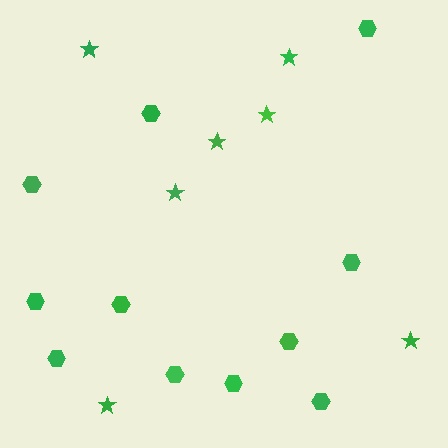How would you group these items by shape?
There are 2 groups: one group of stars (7) and one group of hexagons (11).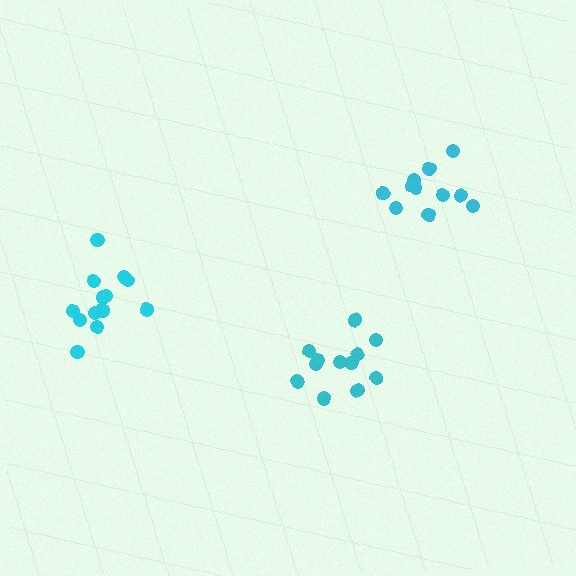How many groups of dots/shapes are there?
There are 3 groups.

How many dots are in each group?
Group 1: 12 dots, Group 2: 11 dots, Group 3: 13 dots (36 total).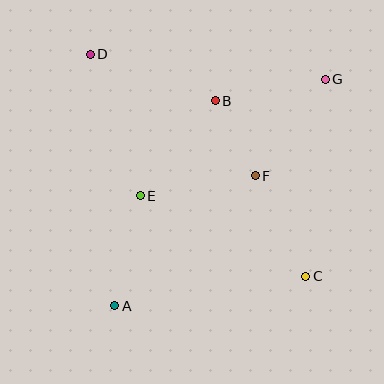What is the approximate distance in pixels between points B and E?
The distance between B and E is approximately 121 pixels.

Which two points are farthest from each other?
Points C and D are farthest from each other.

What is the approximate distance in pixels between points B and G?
The distance between B and G is approximately 112 pixels.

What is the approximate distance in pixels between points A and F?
The distance between A and F is approximately 191 pixels.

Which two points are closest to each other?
Points B and F are closest to each other.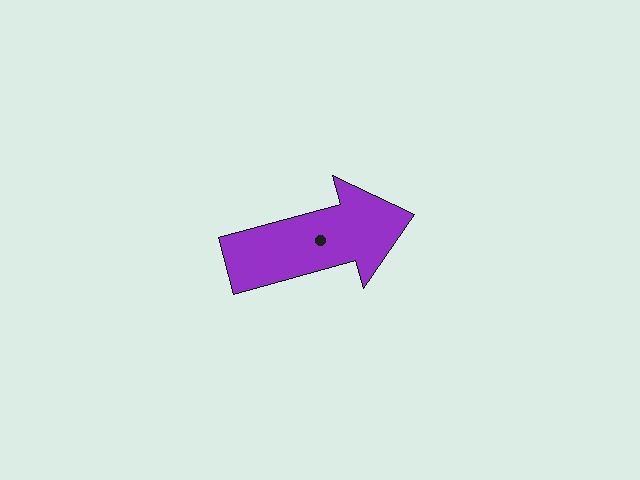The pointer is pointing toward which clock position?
Roughly 2 o'clock.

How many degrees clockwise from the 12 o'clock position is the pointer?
Approximately 75 degrees.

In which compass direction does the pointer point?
East.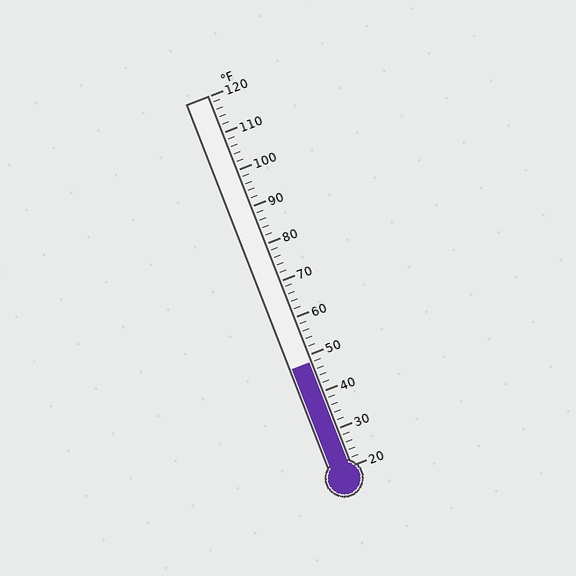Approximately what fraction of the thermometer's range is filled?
The thermometer is filled to approximately 30% of its range.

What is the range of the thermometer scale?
The thermometer scale ranges from 20°F to 120°F.